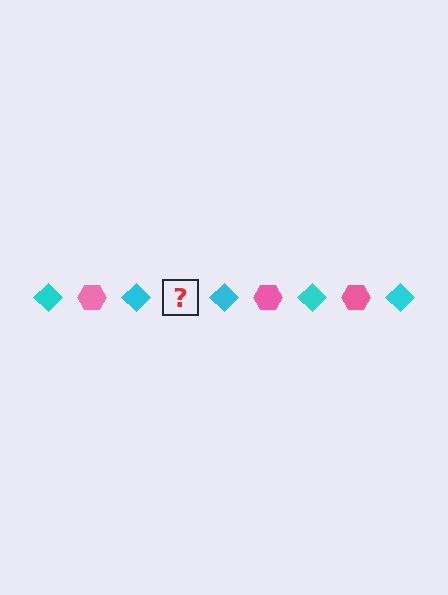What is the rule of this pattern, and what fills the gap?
The rule is that the pattern alternates between cyan diamond and pink hexagon. The gap should be filled with a pink hexagon.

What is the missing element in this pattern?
The missing element is a pink hexagon.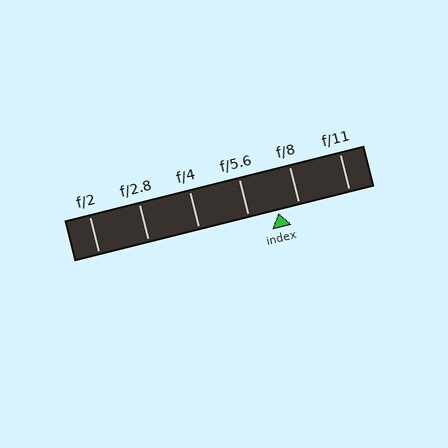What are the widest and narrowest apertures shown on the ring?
The widest aperture shown is f/2 and the narrowest is f/11.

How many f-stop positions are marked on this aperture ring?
There are 6 f-stop positions marked.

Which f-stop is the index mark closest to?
The index mark is closest to f/8.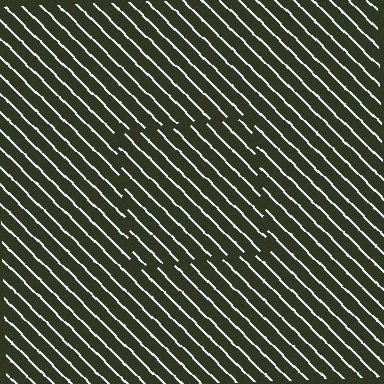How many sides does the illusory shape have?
4 sides — the line-ends trace a square.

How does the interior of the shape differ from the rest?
The interior of the shape contains the same grating, shifted by half a period — the contour is defined by the phase discontinuity where line-ends from the inner and outer gratings abut.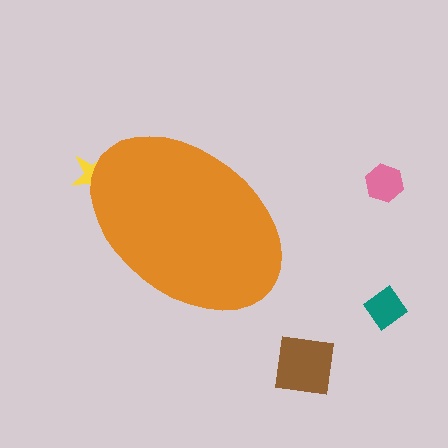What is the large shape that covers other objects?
An orange ellipse.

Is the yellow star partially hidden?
Yes, the yellow star is partially hidden behind the orange ellipse.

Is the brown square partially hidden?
No, the brown square is fully visible.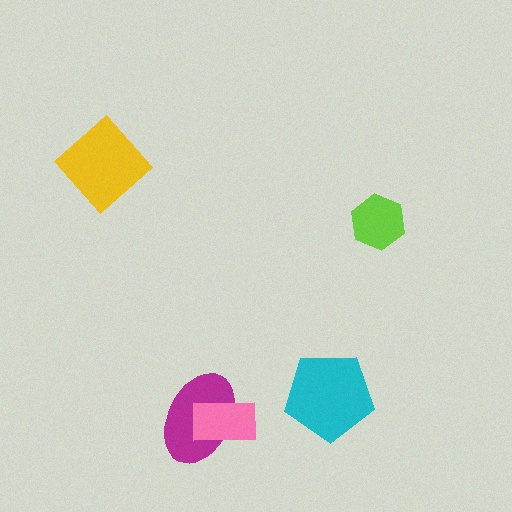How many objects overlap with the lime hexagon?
0 objects overlap with the lime hexagon.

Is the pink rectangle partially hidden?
No, no other shape covers it.